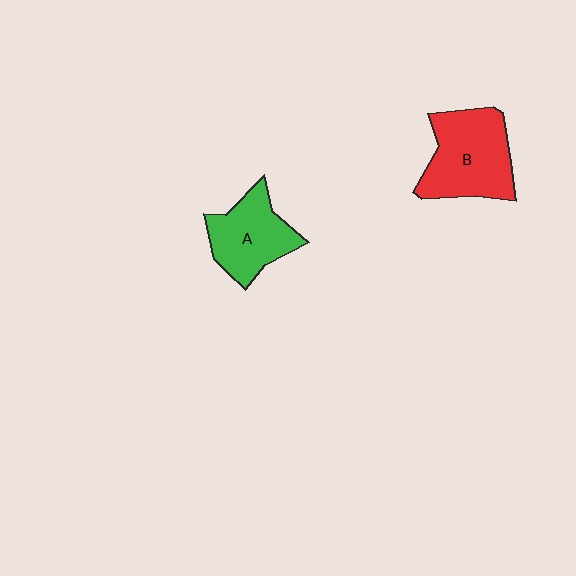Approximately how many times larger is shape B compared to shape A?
Approximately 1.3 times.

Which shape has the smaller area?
Shape A (green).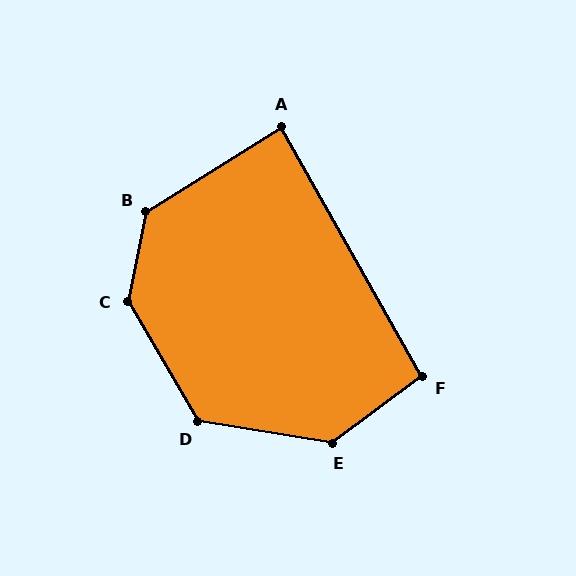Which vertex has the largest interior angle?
C, at approximately 138 degrees.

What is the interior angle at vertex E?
Approximately 135 degrees (obtuse).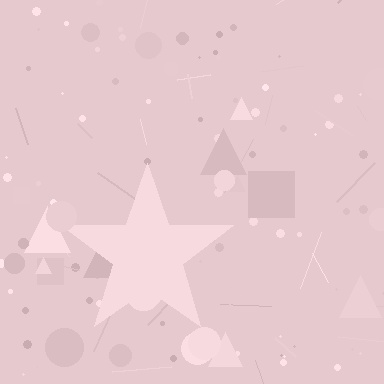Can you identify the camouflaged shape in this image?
The camouflaged shape is a star.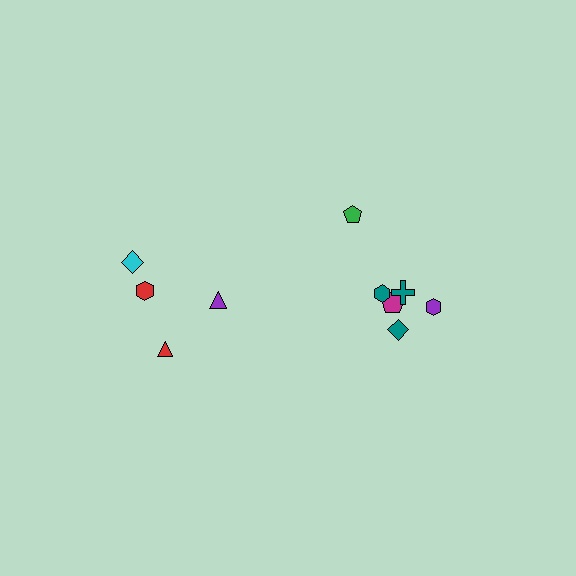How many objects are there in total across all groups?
There are 10 objects.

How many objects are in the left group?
There are 4 objects.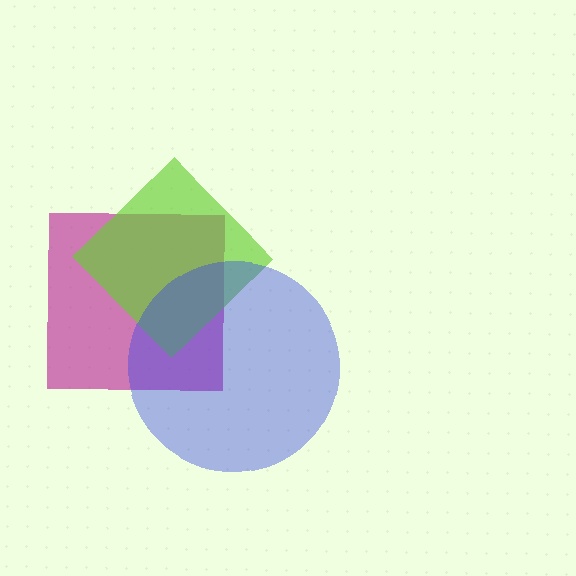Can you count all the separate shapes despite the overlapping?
Yes, there are 3 separate shapes.